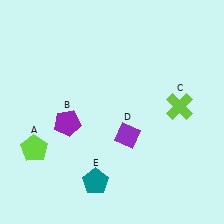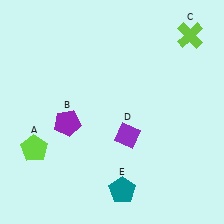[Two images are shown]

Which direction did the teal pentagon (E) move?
The teal pentagon (E) moved right.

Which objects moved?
The objects that moved are: the lime cross (C), the teal pentagon (E).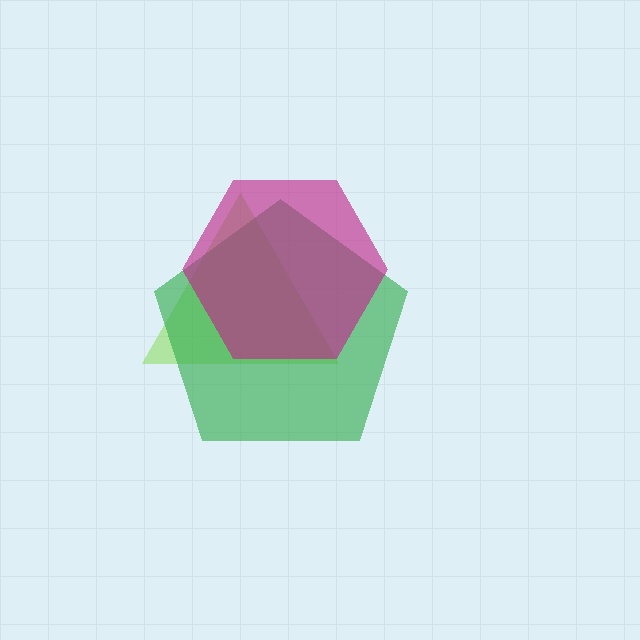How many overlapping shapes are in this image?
There are 3 overlapping shapes in the image.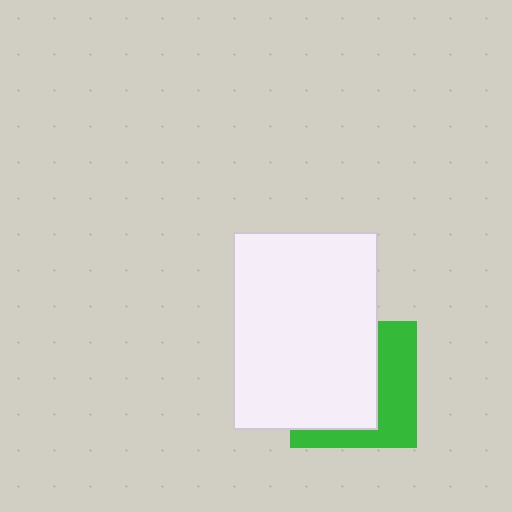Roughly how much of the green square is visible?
A small part of it is visible (roughly 41%).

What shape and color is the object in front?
The object in front is a white rectangle.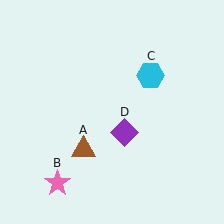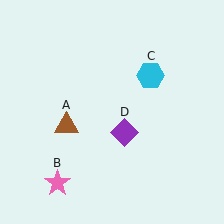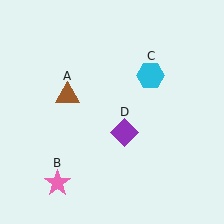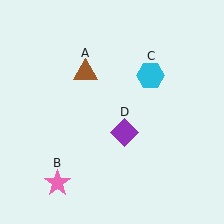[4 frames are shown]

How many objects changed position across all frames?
1 object changed position: brown triangle (object A).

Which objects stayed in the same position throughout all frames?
Pink star (object B) and cyan hexagon (object C) and purple diamond (object D) remained stationary.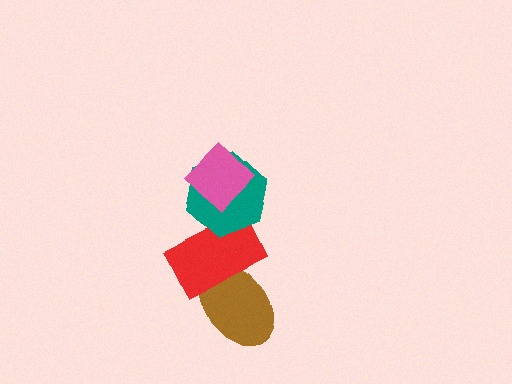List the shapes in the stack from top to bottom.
From top to bottom: the pink diamond, the teal hexagon, the red rectangle, the brown ellipse.